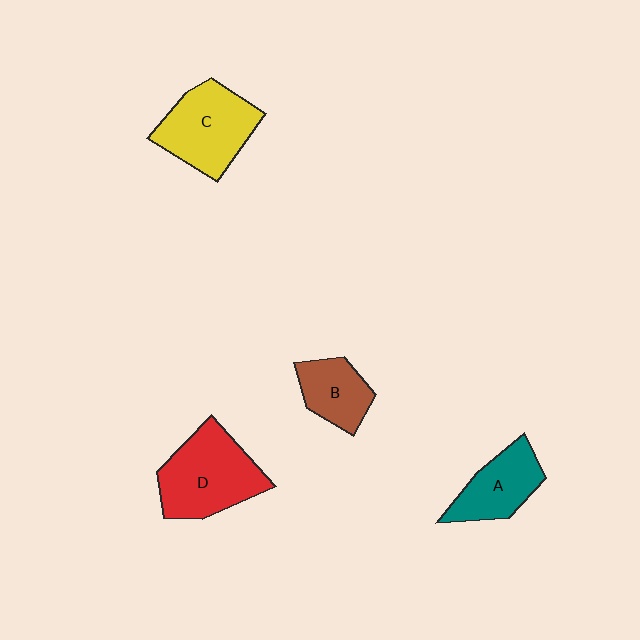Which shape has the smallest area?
Shape B (brown).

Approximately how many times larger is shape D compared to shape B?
Approximately 1.8 times.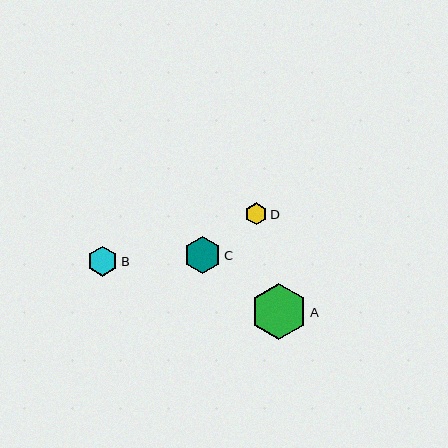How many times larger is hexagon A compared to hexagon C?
Hexagon A is approximately 1.5 times the size of hexagon C.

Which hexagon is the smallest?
Hexagon D is the smallest with a size of approximately 22 pixels.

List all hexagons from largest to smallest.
From largest to smallest: A, C, B, D.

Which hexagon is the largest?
Hexagon A is the largest with a size of approximately 56 pixels.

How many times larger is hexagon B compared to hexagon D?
Hexagon B is approximately 1.4 times the size of hexagon D.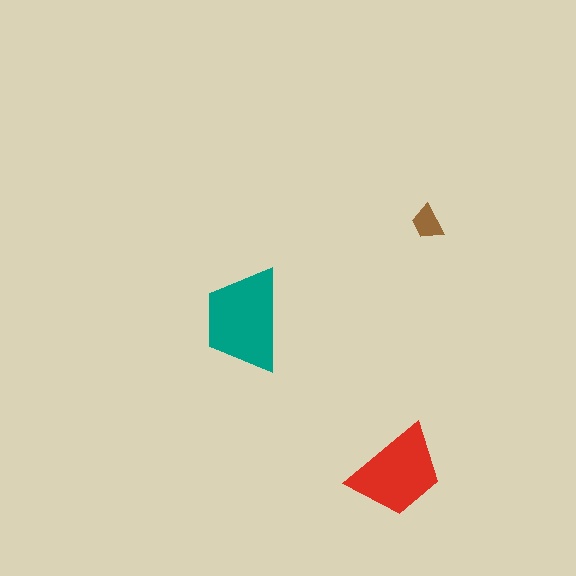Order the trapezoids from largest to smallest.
the teal one, the red one, the brown one.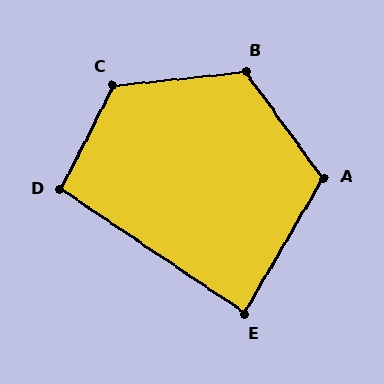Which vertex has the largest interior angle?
C, at approximately 123 degrees.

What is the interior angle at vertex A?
Approximately 114 degrees (obtuse).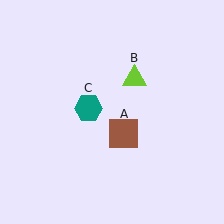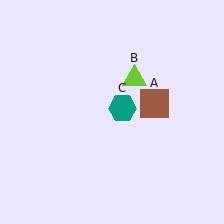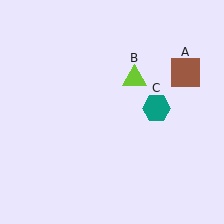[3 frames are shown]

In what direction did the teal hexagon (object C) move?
The teal hexagon (object C) moved right.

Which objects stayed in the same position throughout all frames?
Lime triangle (object B) remained stationary.